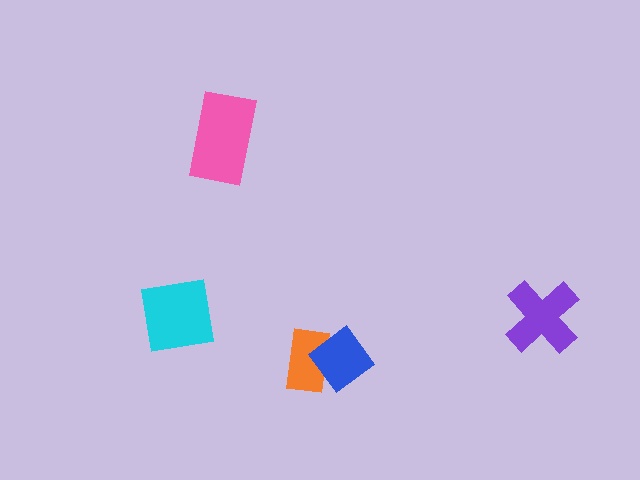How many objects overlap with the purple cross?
0 objects overlap with the purple cross.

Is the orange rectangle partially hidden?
Yes, it is partially covered by another shape.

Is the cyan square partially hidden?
No, no other shape covers it.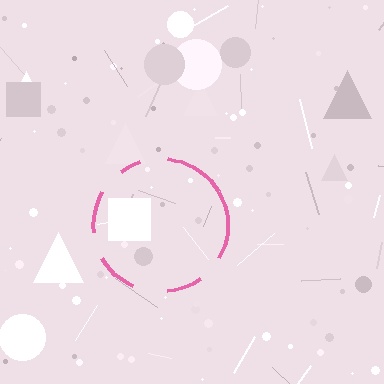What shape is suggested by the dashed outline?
The dashed outline suggests a circle.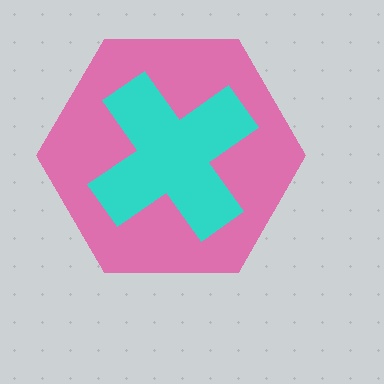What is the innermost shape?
The cyan cross.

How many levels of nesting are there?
2.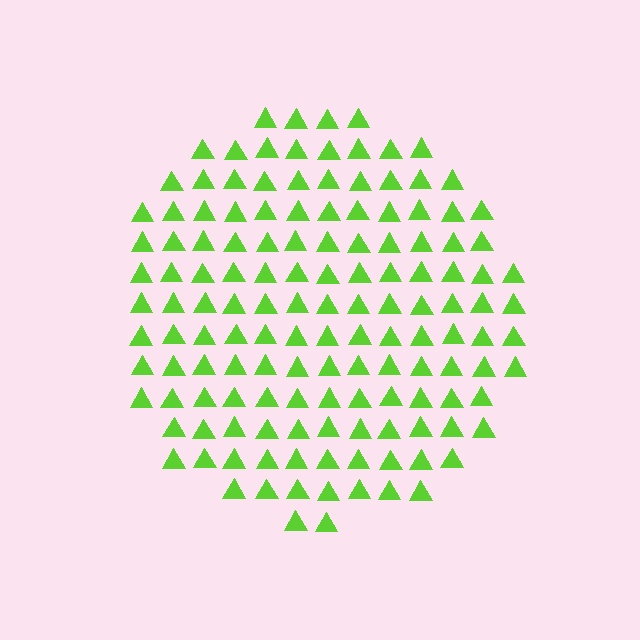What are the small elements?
The small elements are triangles.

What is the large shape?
The large shape is a circle.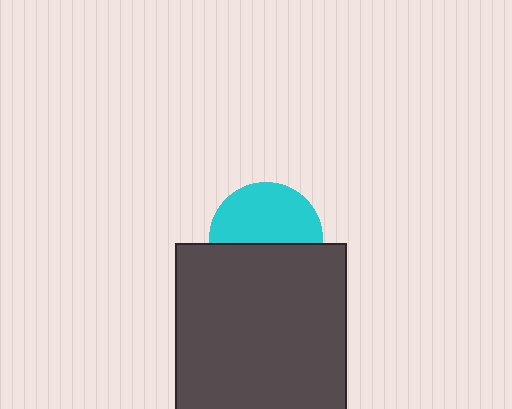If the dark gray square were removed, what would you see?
You would see the complete cyan circle.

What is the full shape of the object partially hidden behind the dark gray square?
The partially hidden object is a cyan circle.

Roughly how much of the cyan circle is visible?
About half of it is visible (roughly 55%).